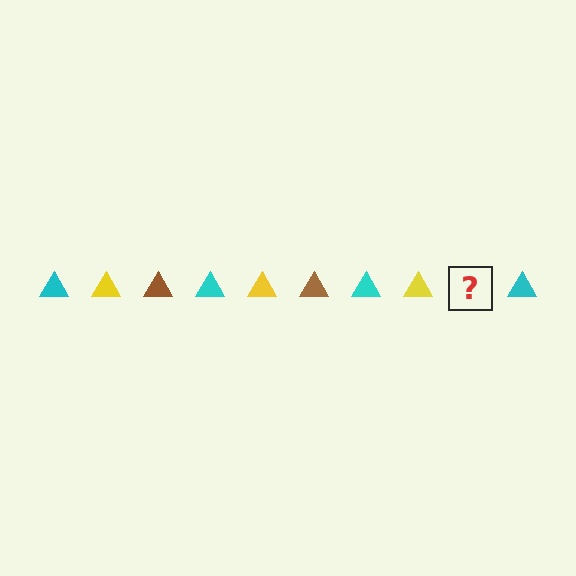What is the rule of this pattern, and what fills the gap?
The rule is that the pattern cycles through cyan, yellow, brown triangles. The gap should be filled with a brown triangle.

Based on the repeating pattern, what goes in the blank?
The blank should be a brown triangle.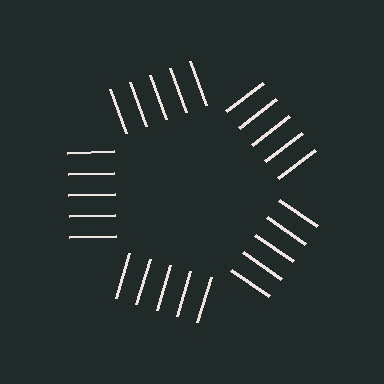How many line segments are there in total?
25 — 5 along each of the 5 edges.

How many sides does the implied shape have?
5 sides — the line-ends trace a pentagon.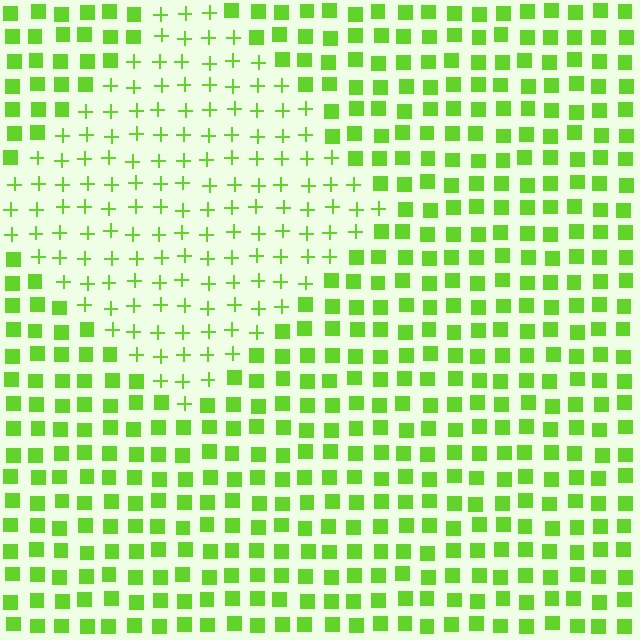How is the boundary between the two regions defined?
The boundary is defined by a change in element shape: plus signs inside vs. squares outside. All elements share the same color and spacing.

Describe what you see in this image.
The image is filled with small lime elements arranged in a uniform grid. A diamond-shaped region contains plus signs, while the surrounding area contains squares. The boundary is defined purely by the change in element shape.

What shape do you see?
I see a diamond.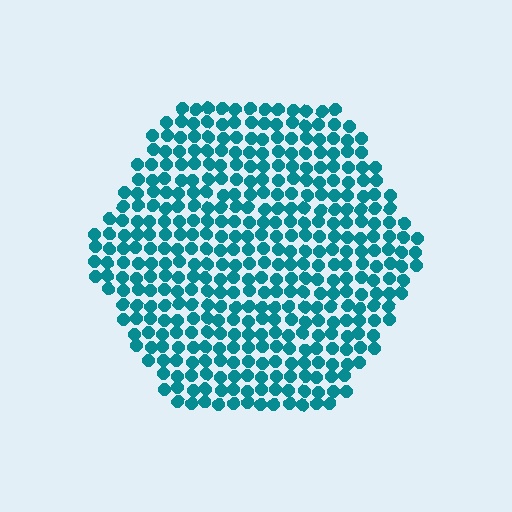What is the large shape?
The large shape is a hexagon.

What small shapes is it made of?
It is made of small circles.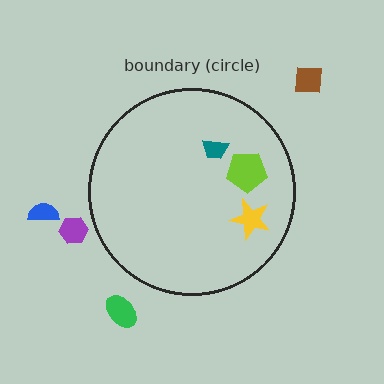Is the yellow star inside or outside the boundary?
Inside.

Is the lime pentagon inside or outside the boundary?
Inside.